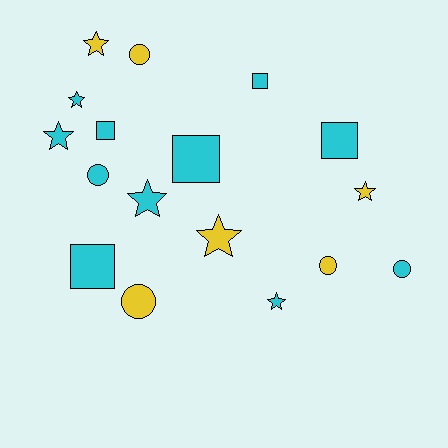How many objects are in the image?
There are 17 objects.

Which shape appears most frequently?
Star, with 7 objects.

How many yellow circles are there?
There are 3 yellow circles.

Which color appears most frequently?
Cyan, with 11 objects.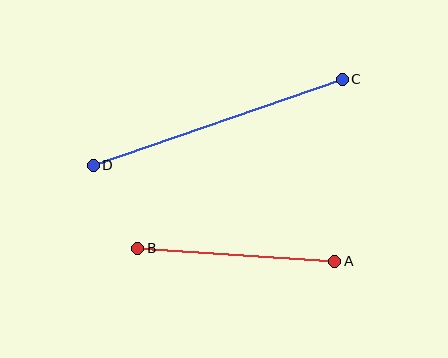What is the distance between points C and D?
The distance is approximately 263 pixels.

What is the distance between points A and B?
The distance is approximately 197 pixels.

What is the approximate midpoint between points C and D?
The midpoint is at approximately (218, 122) pixels.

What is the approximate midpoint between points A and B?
The midpoint is at approximately (236, 255) pixels.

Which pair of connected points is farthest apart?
Points C and D are farthest apart.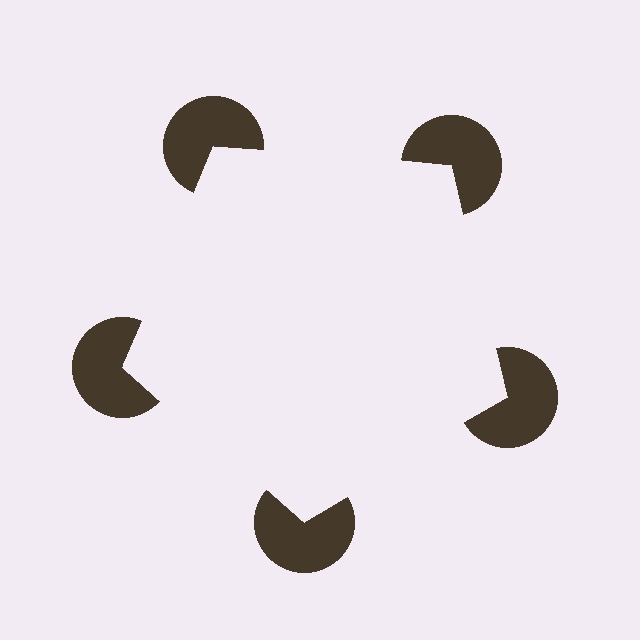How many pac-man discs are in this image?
There are 5 — one at each vertex of the illusory pentagon.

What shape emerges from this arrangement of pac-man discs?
An illusory pentagon — its edges are inferred from the aligned wedge cuts in the pac-man discs, not physically drawn.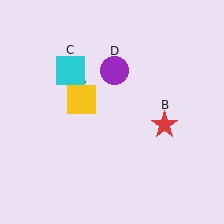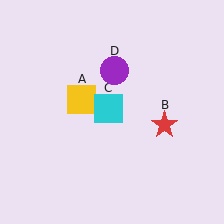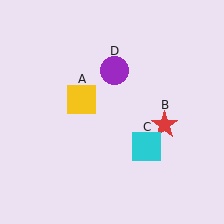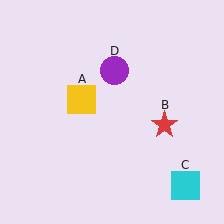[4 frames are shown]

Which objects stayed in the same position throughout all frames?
Yellow square (object A) and red star (object B) and purple circle (object D) remained stationary.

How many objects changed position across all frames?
1 object changed position: cyan square (object C).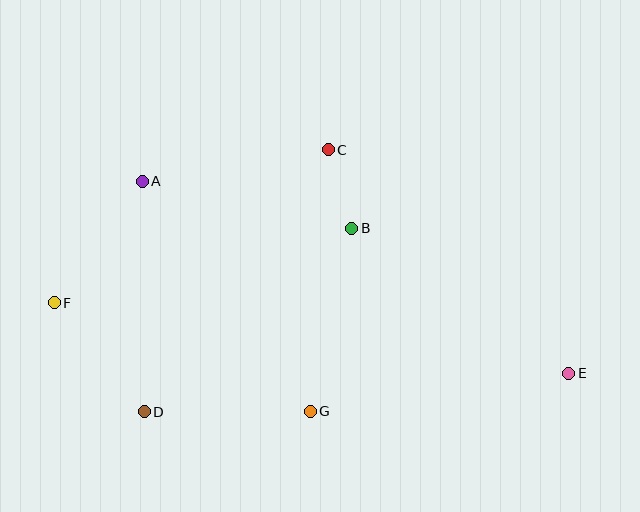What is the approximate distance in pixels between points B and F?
The distance between B and F is approximately 307 pixels.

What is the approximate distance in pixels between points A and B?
The distance between A and B is approximately 215 pixels.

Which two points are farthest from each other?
Points E and F are farthest from each other.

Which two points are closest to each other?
Points B and C are closest to each other.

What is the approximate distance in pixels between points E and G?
The distance between E and G is approximately 261 pixels.